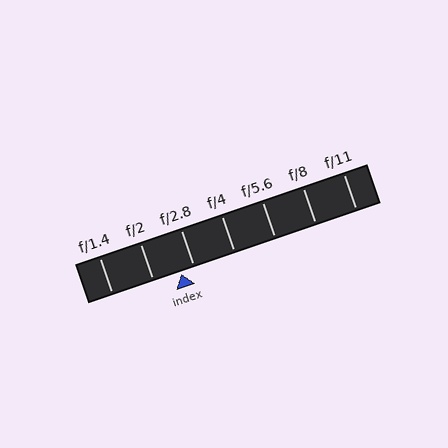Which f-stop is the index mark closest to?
The index mark is closest to f/2.8.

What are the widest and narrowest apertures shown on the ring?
The widest aperture shown is f/1.4 and the narrowest is f/11.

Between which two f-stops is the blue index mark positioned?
The index mark is between f/2 and f/2.8.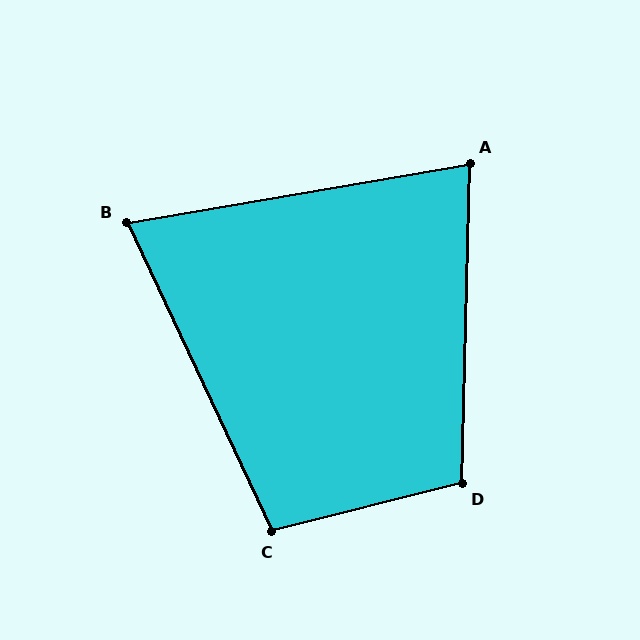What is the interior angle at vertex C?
Approximately 101 degrees (obtuse).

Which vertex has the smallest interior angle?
B, at approximately 75 degrees.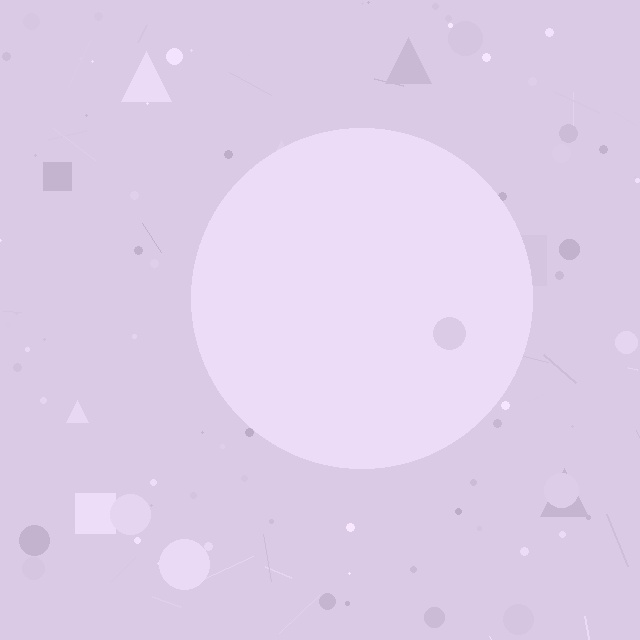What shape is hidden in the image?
A circle is hidden in the image.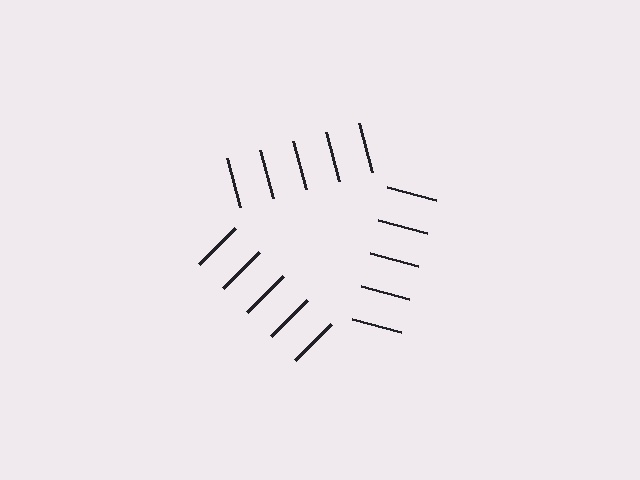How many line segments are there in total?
15 — 5 along each of the 3 edges.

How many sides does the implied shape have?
3 sides — the line-ends trace a triangle.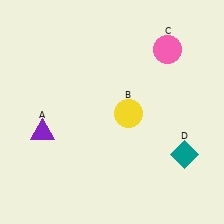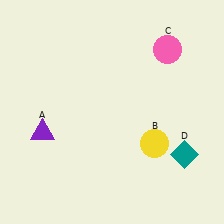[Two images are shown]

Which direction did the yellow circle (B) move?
The yellow circle (B) moved down.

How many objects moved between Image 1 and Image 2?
1 object moved between the two images.